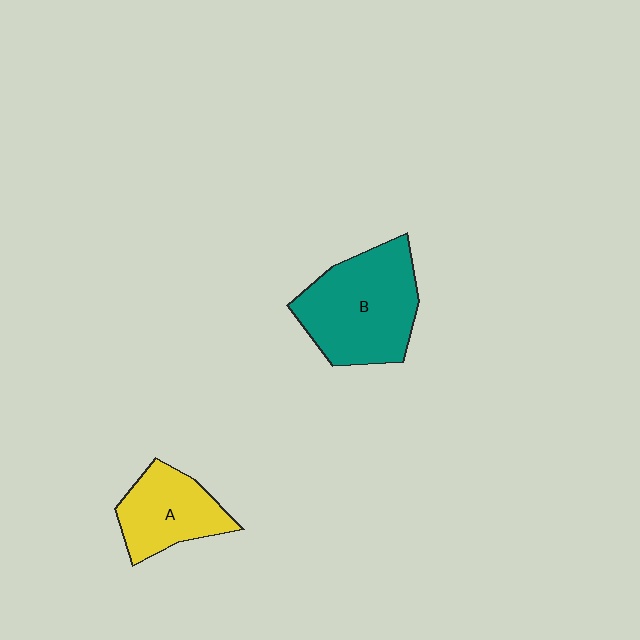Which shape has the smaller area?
Shape A (yellow).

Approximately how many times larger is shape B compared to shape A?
Approximately 1.6 times.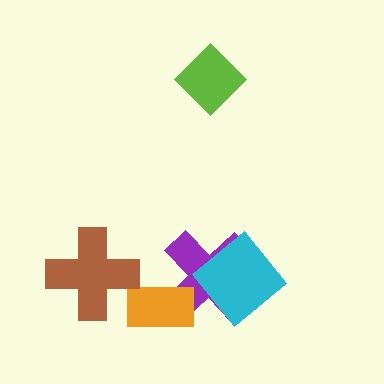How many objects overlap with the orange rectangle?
1 object overlaps with the orange rectangle.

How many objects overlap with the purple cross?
2 objects overlap with the purple cross.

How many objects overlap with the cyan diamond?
1 object overlaps with the cyan diamond.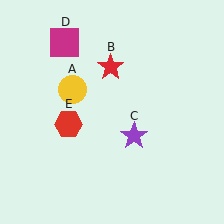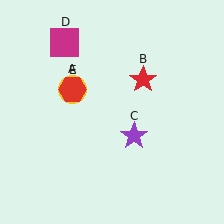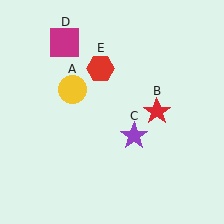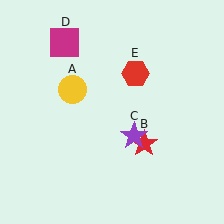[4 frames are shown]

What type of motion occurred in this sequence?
The red star (object B), red hexagon (object E) rotated clockwise around the center of the scene.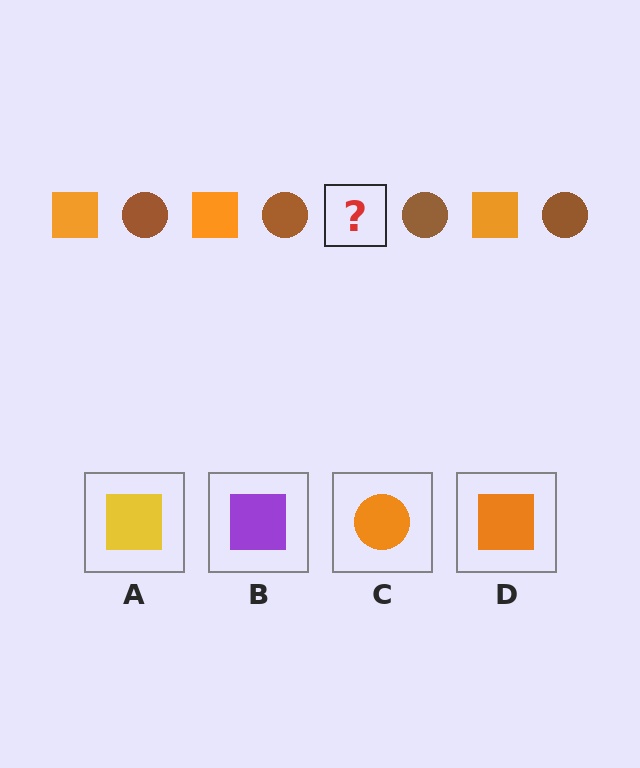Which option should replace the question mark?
Option D.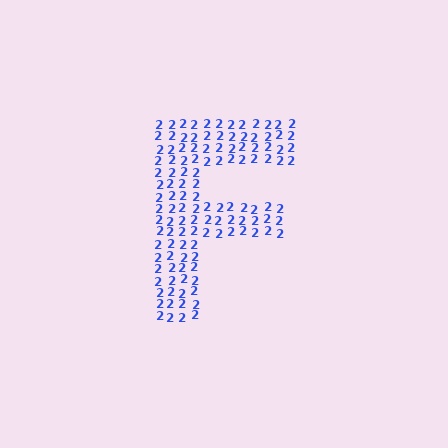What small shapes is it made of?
It is made of small digit 2's.